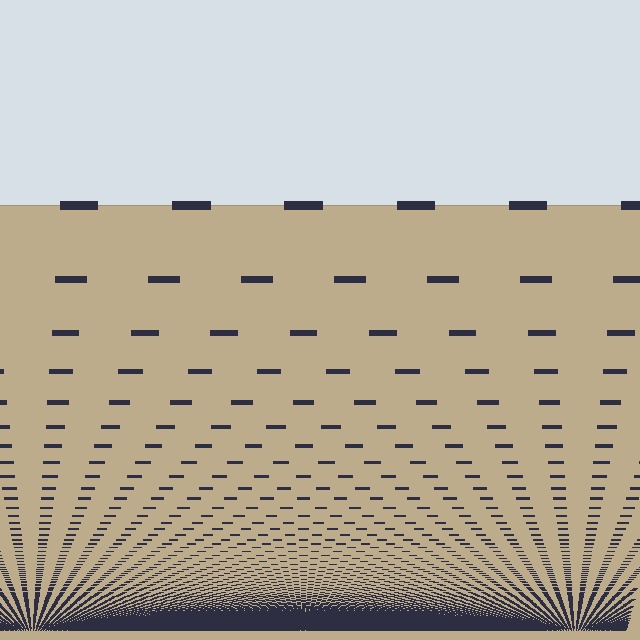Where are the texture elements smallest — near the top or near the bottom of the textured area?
Near the bottom.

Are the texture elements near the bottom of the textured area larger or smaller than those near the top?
Smaller. The gradient is inverted — elements near the bottom are smaller and denser.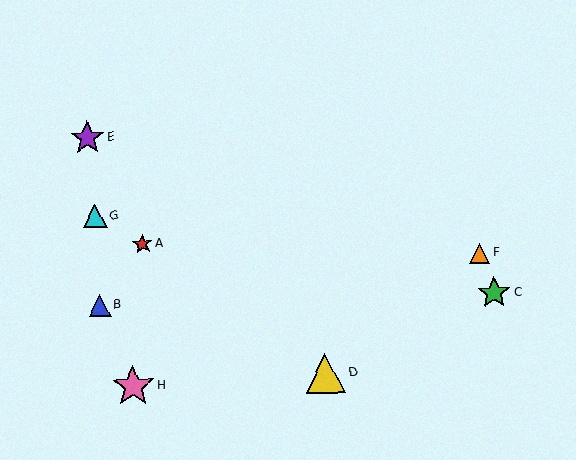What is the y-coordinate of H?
Object H is at y≈386.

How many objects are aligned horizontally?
2 objects (B, C) are aligned horizontally.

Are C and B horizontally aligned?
Yes, both are at y≈293.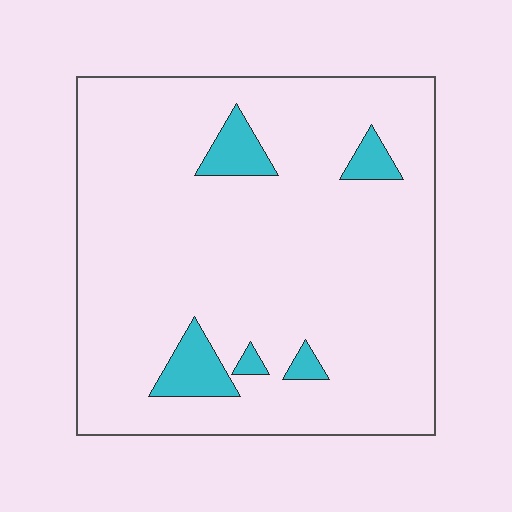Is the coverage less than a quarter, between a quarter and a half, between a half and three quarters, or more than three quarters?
Less than a quarter.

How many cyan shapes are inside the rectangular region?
5.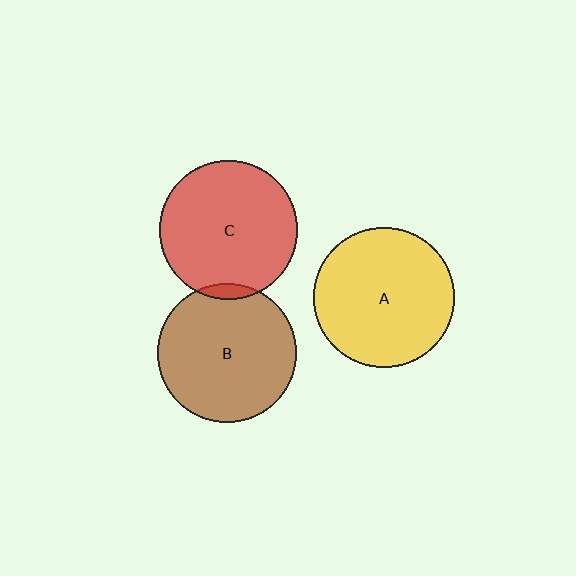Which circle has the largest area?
Circle A (yellow).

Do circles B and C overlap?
Yes.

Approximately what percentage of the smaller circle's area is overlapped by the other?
Approximately 5%.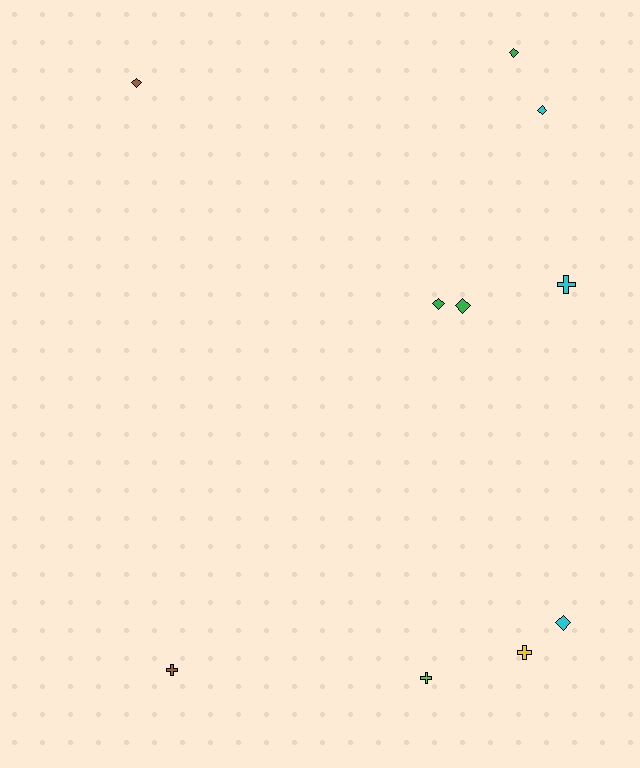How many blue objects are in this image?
There are no blue objects.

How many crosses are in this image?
There are 4 crosses.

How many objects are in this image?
There are 10 objects.